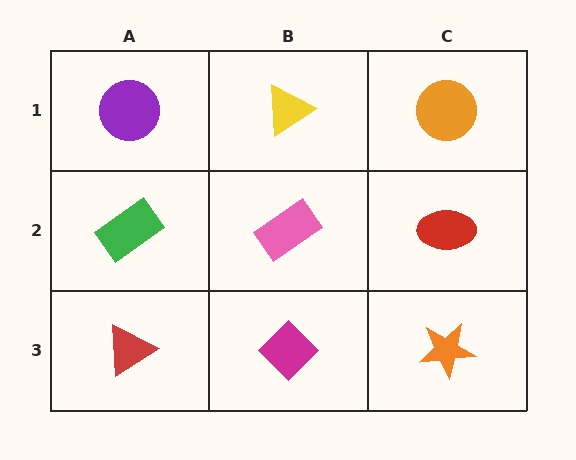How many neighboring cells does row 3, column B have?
3.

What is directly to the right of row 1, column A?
A yellow triangle.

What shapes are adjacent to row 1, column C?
A red ellipse (row 2, column C), a yellow triangle (row 1, column B).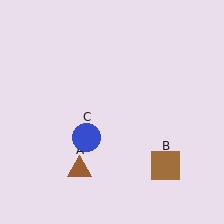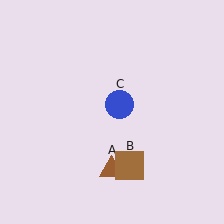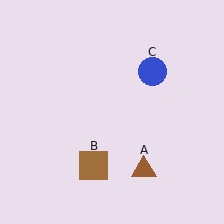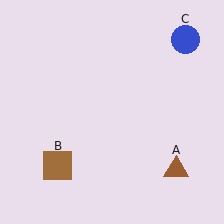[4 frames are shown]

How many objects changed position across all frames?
3 objects changed position: brown triangle (object A), brown square (object B), blue circle (object C).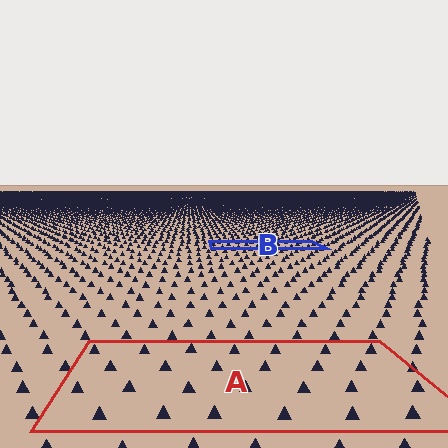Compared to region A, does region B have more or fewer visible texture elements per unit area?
Region B has more texture elements per unit area — they are packed more densely because it is farther away.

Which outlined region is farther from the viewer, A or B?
Region B is farther from the viewer — the texture elements inside it appear smaller and more densely packed.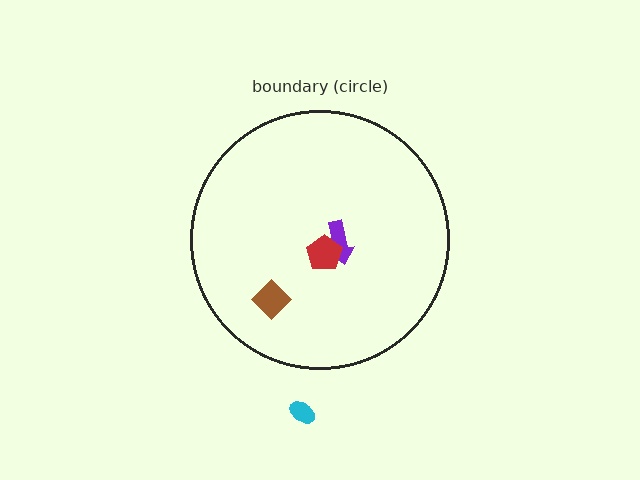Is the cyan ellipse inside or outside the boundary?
Outside.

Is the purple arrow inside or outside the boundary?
Inside.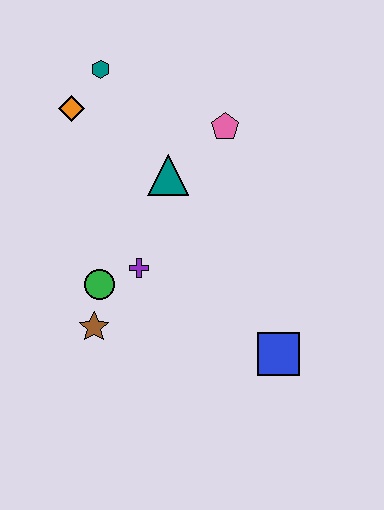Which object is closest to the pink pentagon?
The teal triangle is closest to the pink pentagon.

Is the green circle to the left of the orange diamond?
No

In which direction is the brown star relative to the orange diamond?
The brown star is below the orange diamond.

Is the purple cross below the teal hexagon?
Yes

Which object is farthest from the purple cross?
The teal hexagon is farthest from the purple cross.